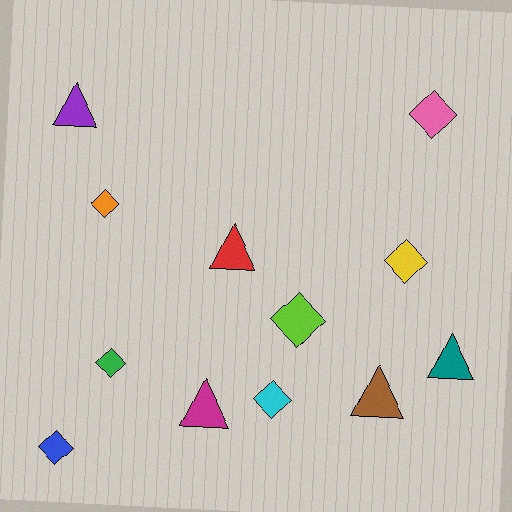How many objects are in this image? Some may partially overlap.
There are 12 objects.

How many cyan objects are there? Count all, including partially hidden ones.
There is 1 cyan object.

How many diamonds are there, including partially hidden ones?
There are 7 diamonds.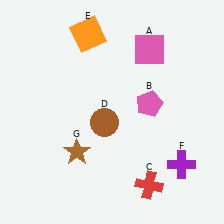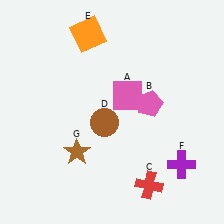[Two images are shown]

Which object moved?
The pink square (A) moved down.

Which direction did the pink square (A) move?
The pink square (A) moved down.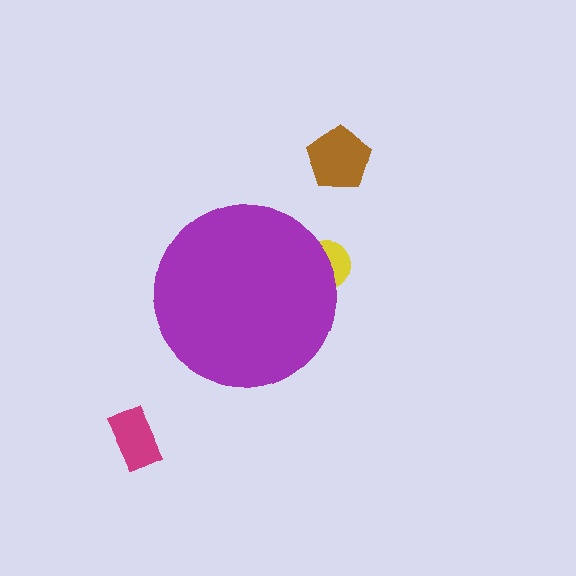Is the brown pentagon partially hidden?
No, the brown pentagon is fully visible.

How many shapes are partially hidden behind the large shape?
1 shape is partially hidden.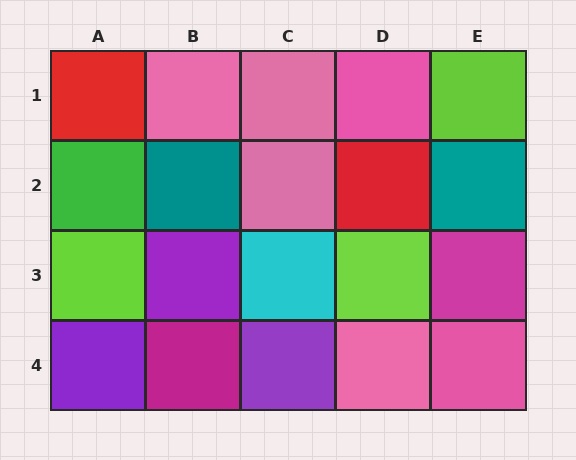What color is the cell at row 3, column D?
Lime.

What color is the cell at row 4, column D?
Pink.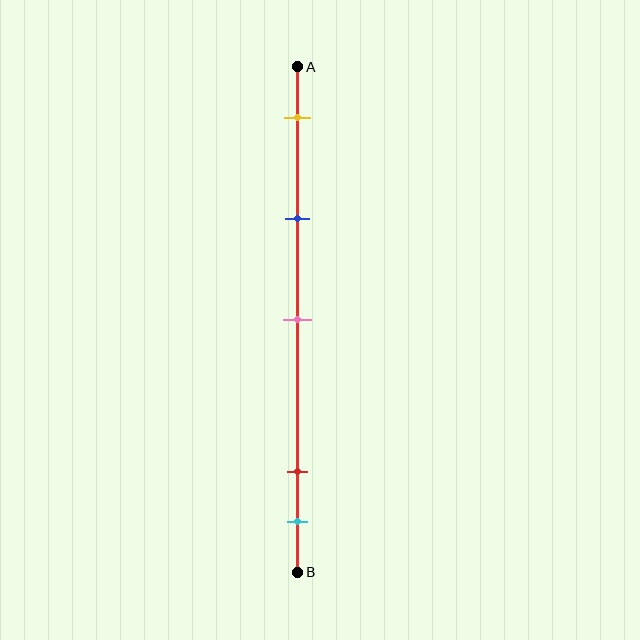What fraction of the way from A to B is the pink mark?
The pink mark is approximately 50% (0.5) of the way from A to B.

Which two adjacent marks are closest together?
The red and cyan marks are the closest adjacent pair.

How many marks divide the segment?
There are 5 marks dividing the segment.